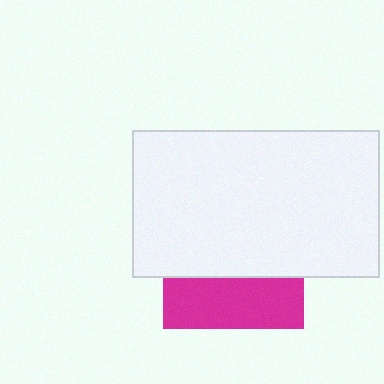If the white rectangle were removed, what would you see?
You would see the complete magenta square.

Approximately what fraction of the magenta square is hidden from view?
Roughly 63% of the magenta square is hidden behind the white rectangle.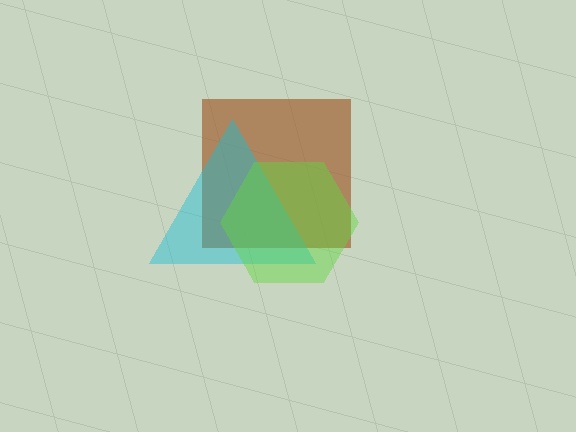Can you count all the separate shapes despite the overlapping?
Yes, there are 3 separate shapes.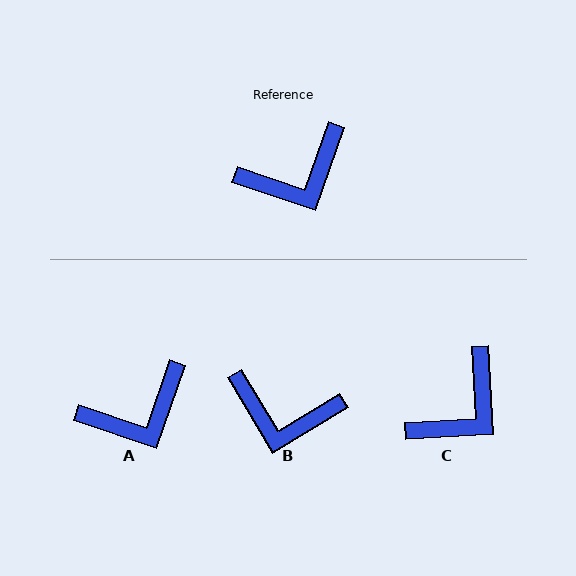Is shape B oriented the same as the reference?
No, it is off by about 40 degrees.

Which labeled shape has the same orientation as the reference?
A.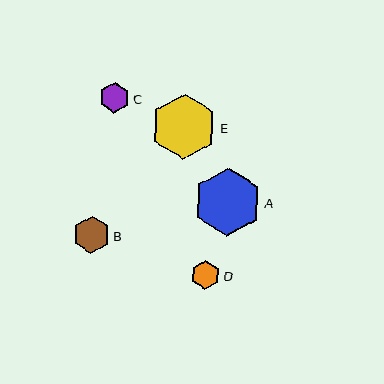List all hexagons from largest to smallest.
From largest to smallest: A, E, B, C, D.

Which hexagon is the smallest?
Hexagon D is the smallest with a size of approximately 29 pixels.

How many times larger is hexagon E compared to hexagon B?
Hexagon E is approximately 1.8 times the size of hexagon B.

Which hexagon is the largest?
Hexagon A is the largest with a size of approximately 68 pixels.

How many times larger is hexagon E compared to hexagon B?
Hexagon E is approximately 1.8 times the size of hexagon B.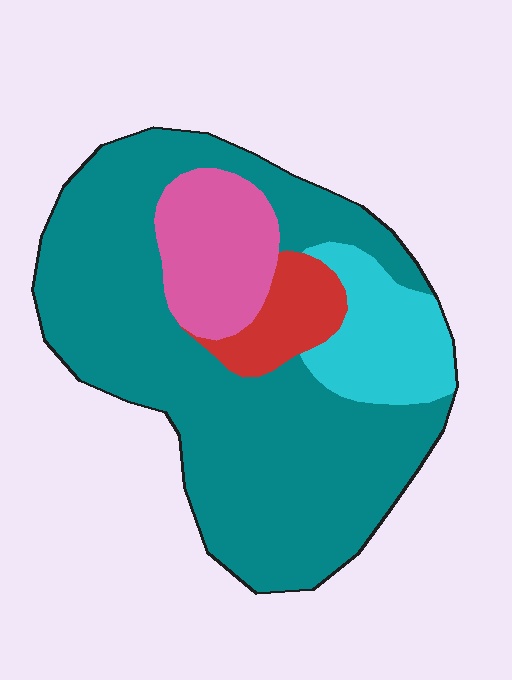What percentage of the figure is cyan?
Cyan covers roughly 15% of the figure.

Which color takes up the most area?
Teal, at roughly 65%.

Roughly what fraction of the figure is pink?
Pink takes up about one eighth (1/8) of the figure.